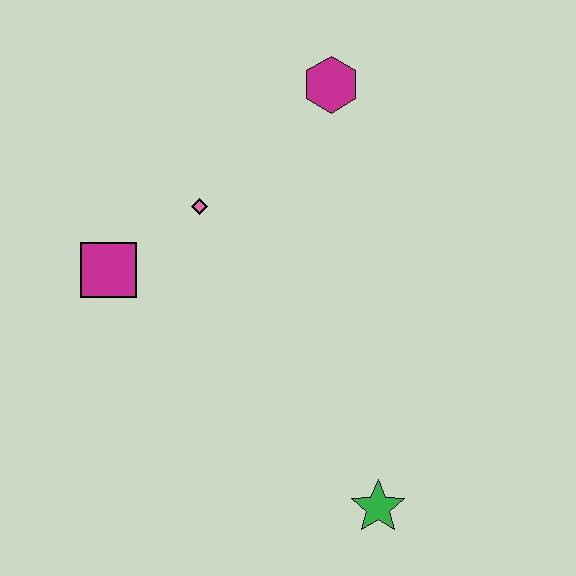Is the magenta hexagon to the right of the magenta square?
Yes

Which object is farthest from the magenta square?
The green star is farthest from the magenta square.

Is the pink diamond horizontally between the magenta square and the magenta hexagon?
Yes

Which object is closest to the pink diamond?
The magenta square is closest to the pink diamond.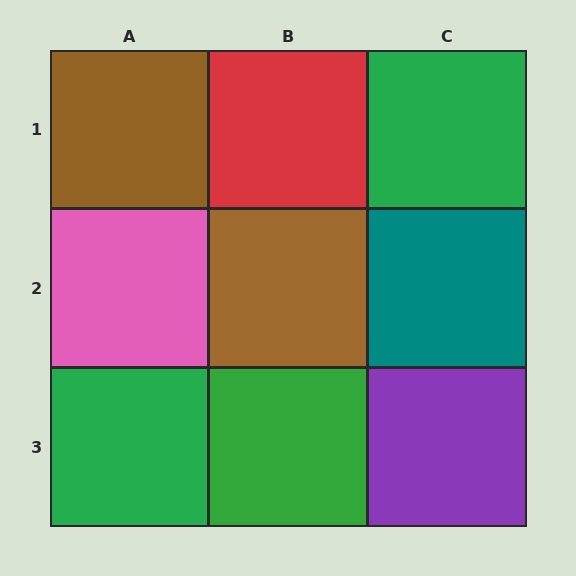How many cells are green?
3 cells are green.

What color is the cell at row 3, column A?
Green.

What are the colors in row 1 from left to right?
Brown, red, green.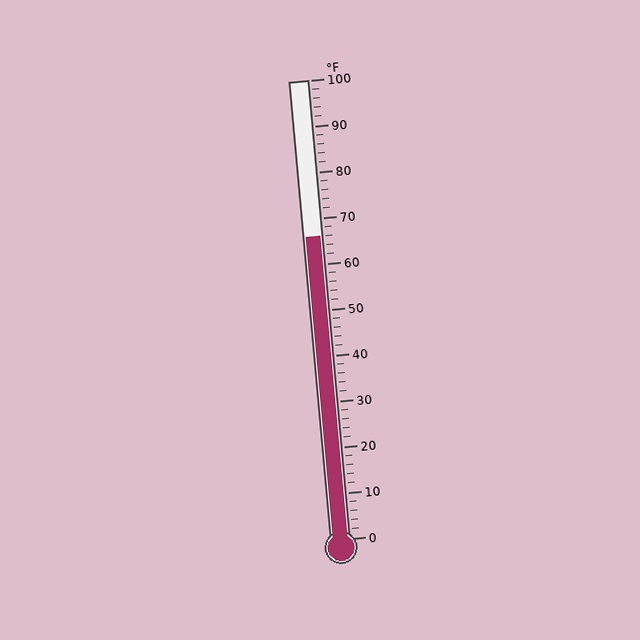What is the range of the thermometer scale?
The thermometer scale ranges from 0°F to 100°F.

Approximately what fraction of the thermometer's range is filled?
The thermometer is filled to approximately 65% of its range.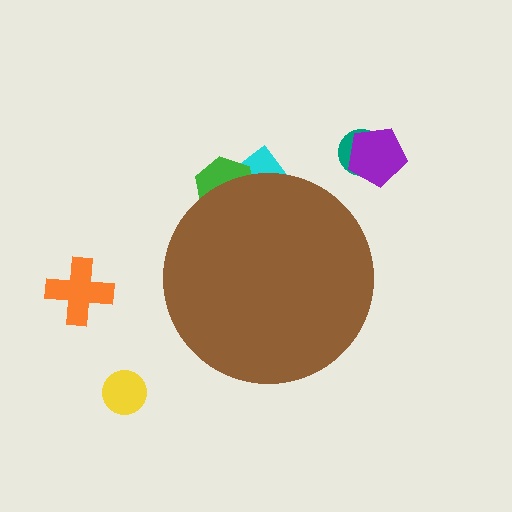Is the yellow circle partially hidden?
No, the yellow circle is fully visible.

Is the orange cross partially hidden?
No, the orange cross is fully visible.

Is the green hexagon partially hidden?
Yes, the green hexagon is partially hidden behind the brown circle.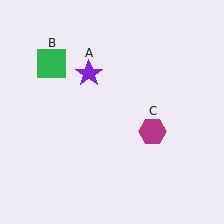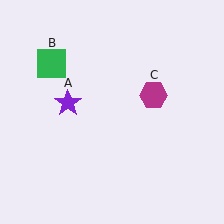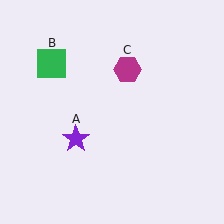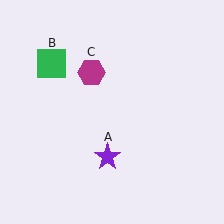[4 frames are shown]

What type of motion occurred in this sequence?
The purple star (object A), magenta hexagon (object C) rotated counterclockwise around the center of the scene.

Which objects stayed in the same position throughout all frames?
Green square (object B) remained stationary.